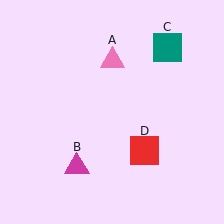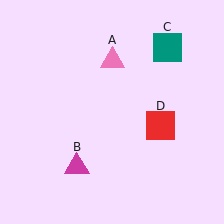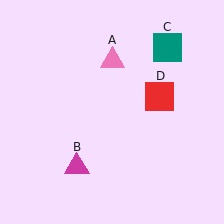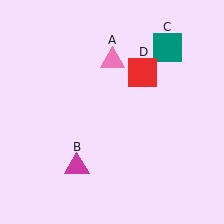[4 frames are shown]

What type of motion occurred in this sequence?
The red square (object D) rotated counterclockwise around the center of the scene.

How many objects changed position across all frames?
1 object changed position: red square (object D).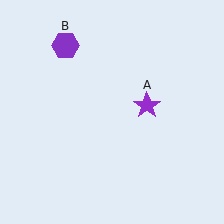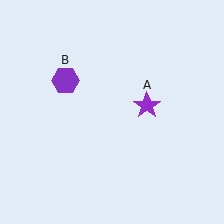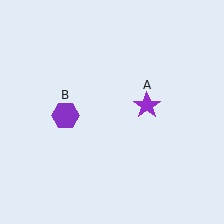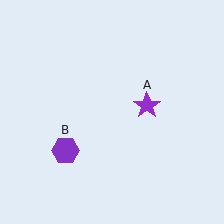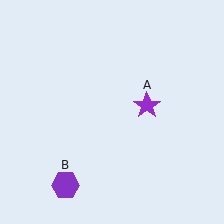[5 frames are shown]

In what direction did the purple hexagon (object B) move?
The purple hexagon (object B) moved down.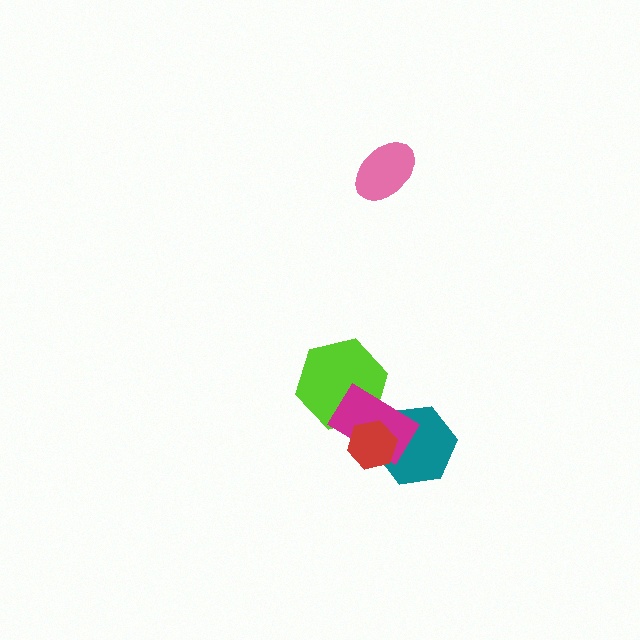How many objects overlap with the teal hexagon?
2 objects overlap with the teal hexagon.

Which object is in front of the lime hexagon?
The magenta rectangle is in front of the lime hexagon.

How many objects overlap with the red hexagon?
2 objects overlap with the red hexagon.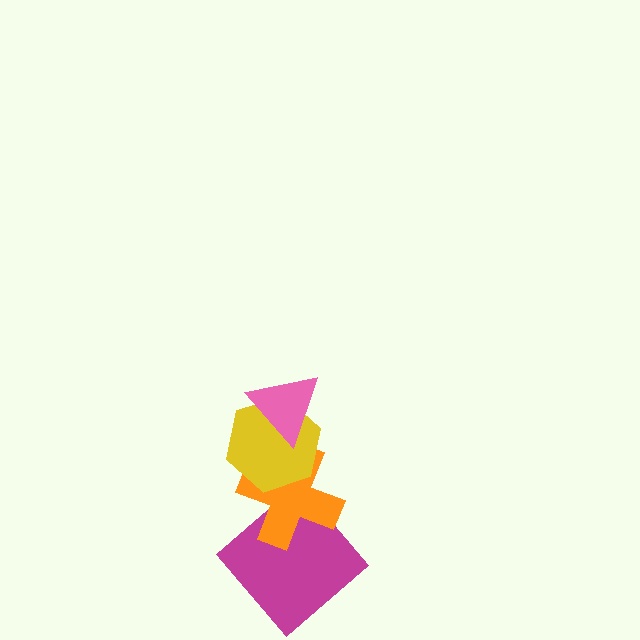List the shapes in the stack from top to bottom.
From top to bottom: the pink triangle, the yellow hexagon, the orange cross, the magenta diamond.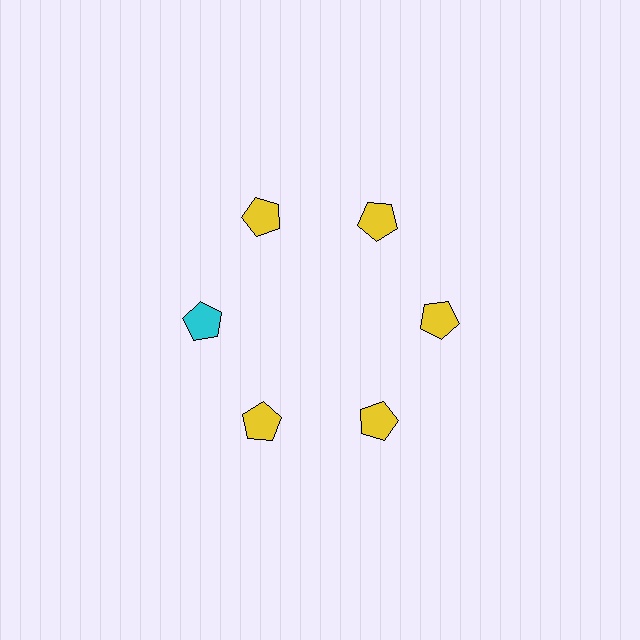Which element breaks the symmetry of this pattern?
The cyan pentagon at roughly the 9 o'clock position breaks the symmetry. All other shapes are yellow pentagons.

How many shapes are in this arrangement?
There are 6 shapes arranged in a ring pattern.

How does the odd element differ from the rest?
It has a different color: cyan instead of yellow.